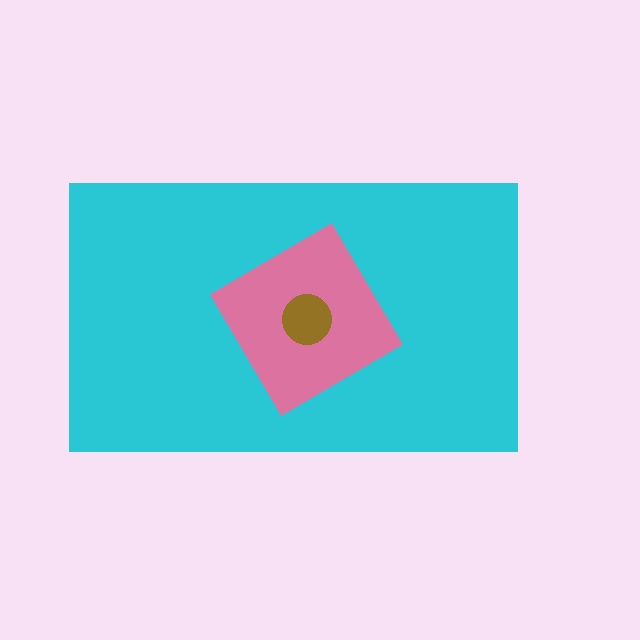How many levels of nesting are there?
3.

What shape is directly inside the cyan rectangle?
The pink diamond.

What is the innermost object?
The brown circle.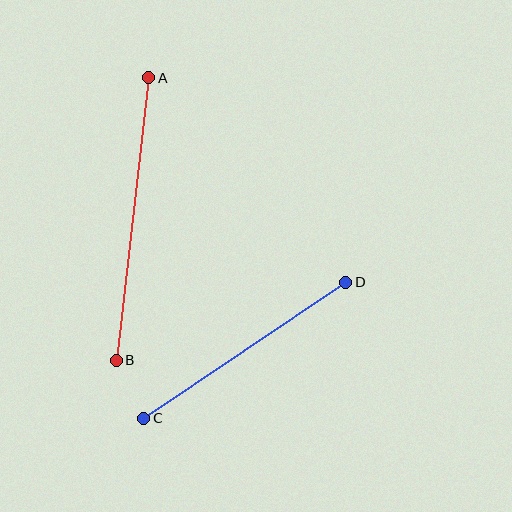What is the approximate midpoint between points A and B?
The midpoint is at approximately (133, 219) pixels.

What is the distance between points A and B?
The distance is approximately 284 pixels.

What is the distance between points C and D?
The distance is approximately 243 pixels.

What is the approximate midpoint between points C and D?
The midpoint is at approximately (245, 350) pixels.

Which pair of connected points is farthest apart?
Points A and B are farthest apart.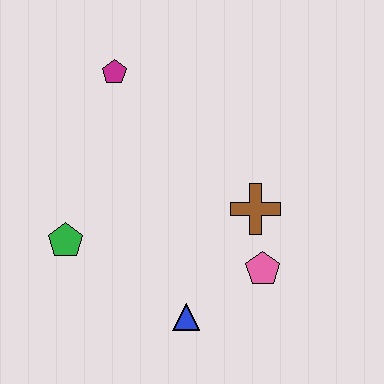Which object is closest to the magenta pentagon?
The green pentagon is closest to the magenta pentagon.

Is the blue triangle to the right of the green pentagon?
Yes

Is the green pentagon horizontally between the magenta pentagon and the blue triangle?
No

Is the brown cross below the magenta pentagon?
Yes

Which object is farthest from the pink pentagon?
The magenta pentagon is farthest from the pink pentagon.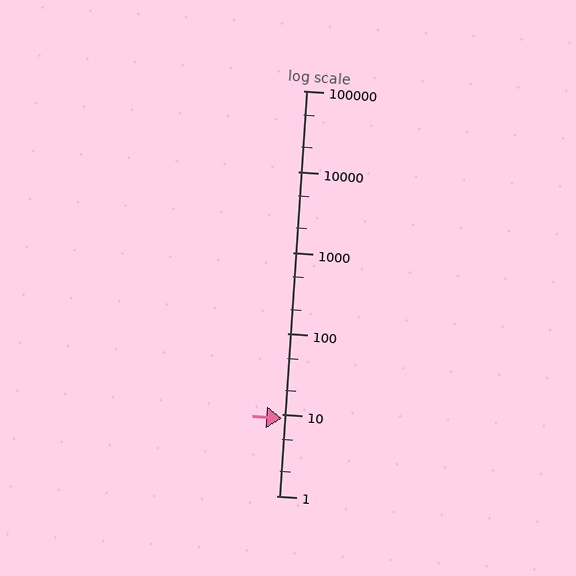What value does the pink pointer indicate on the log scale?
The pointer indicates approximately 9.1.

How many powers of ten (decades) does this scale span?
The scale spans 5 decades, from 1 to 100000.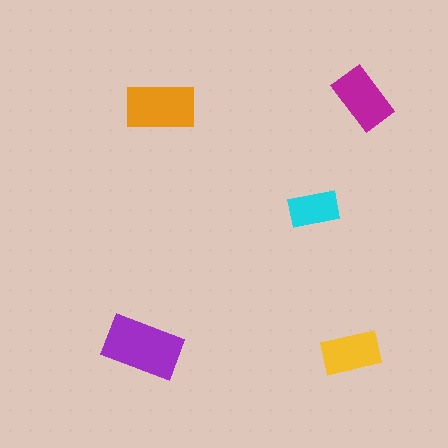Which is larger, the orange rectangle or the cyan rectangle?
The orange one.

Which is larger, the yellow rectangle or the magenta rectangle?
The magenta one.